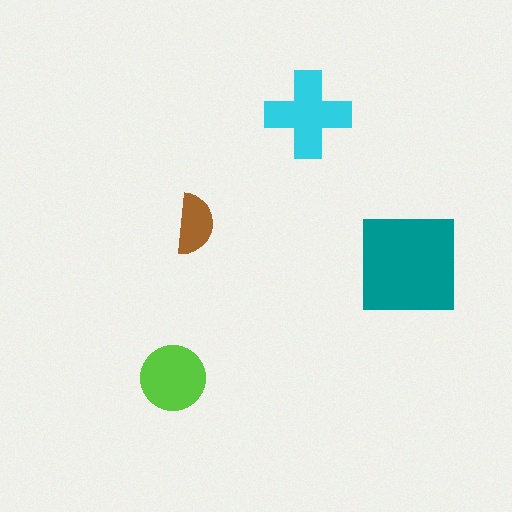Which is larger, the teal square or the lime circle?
The teal square.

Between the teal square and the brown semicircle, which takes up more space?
The teal square.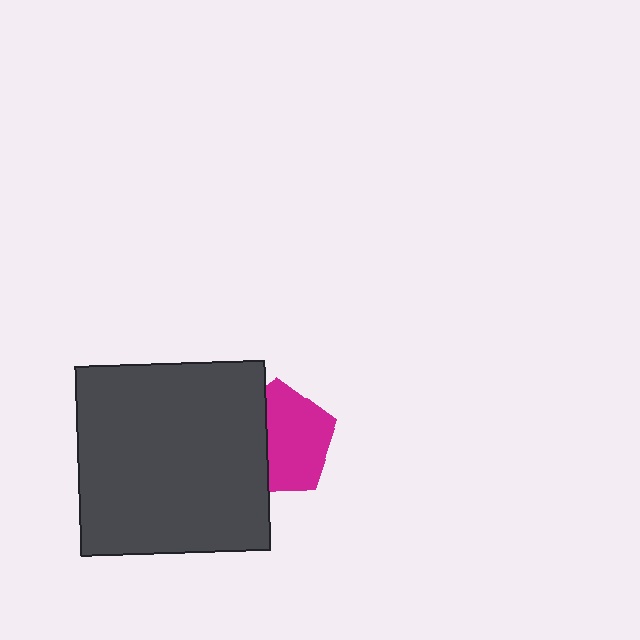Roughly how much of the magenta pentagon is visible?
About half of it is visible (roughly 62%).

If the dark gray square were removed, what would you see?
You would see the complete magenta pentagon.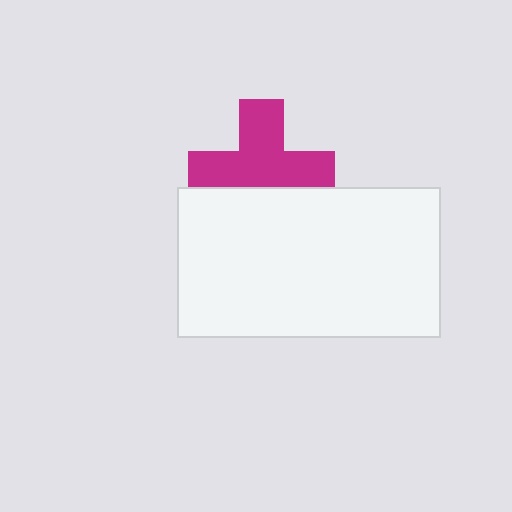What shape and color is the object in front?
The object in front is a white rectangle.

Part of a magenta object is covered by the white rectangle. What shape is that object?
It is a cross.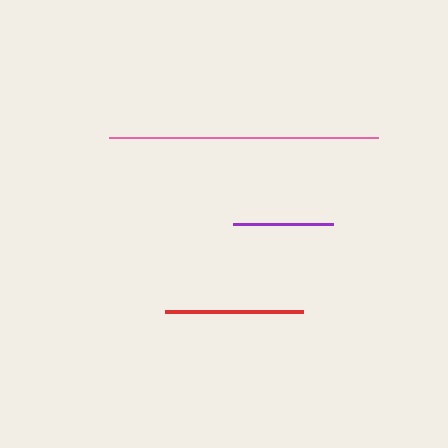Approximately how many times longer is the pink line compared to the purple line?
The pink line is approximately 2.7 times the length of the purple line.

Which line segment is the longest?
The pink line is the longest at approximately 269 pixels.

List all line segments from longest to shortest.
From longest to shortest: pink, red, purple.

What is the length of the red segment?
The red segment is approximately 138 pixels long.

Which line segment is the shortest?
The purple line is the shortest at approximately 100 pixels.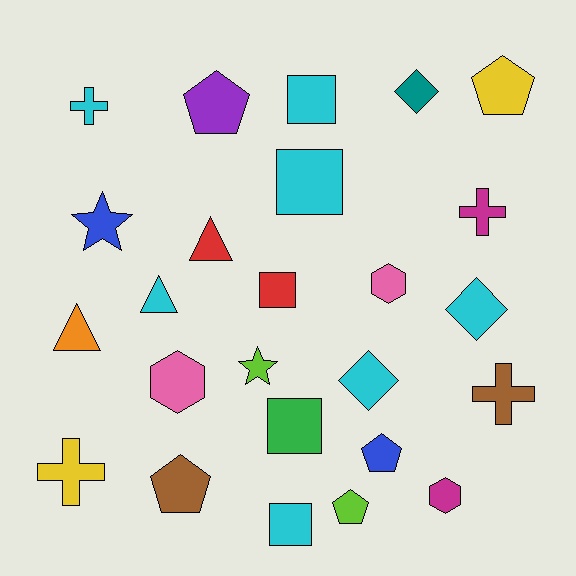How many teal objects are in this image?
There is 1 teal object.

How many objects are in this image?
There are 25 objects.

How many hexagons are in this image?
There are 3 hexagons.